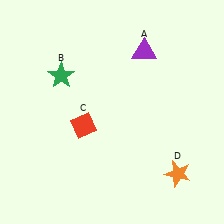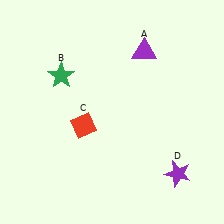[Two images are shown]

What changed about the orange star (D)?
In Image 1, D is orange. In Image 2, it changed to purple.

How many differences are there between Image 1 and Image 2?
There is 1 difference between the two images.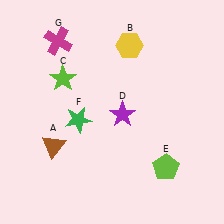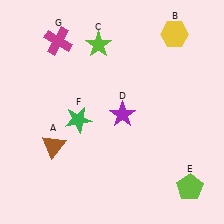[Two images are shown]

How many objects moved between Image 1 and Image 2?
3 objects moved between the two images.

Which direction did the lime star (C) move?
The lime star (C) moved right.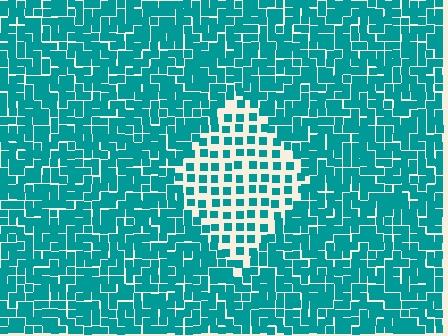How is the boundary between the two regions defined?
The boundary is defined by a change in element density (approximately 2.2x ratio). All elements are the same color, size, and shape.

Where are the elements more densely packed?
The elements are more densely packed outside the diamond boundary.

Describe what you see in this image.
The image contains small teal elements arranged at two different densities. A diamond-shaped region is visible where the elements are less densely packed than the surrounding area.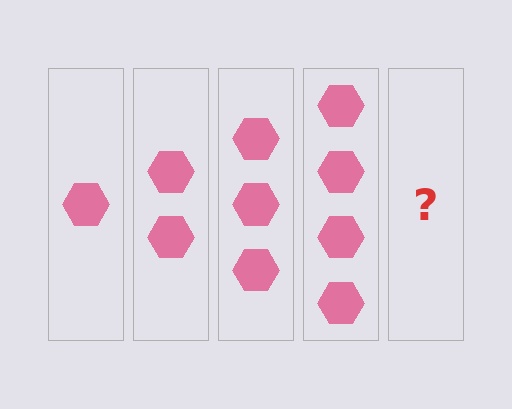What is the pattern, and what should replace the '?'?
The pattern is that each step adds one more hexagon. The '?' should be 5 hexagons.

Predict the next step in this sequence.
The next step is 5 hexagons.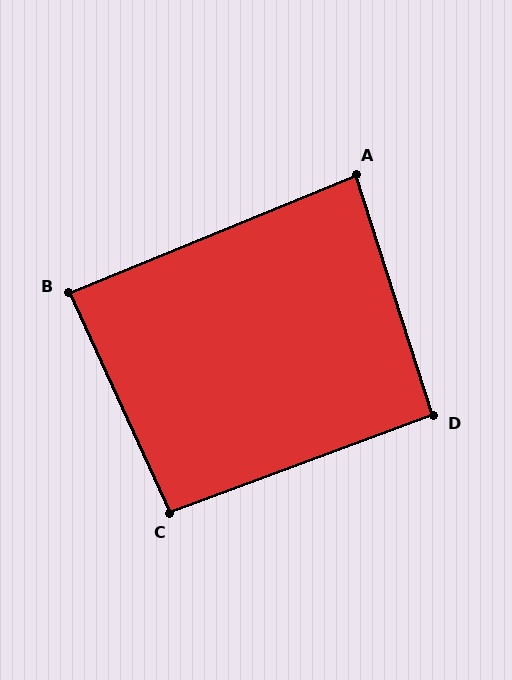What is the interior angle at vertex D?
Approximately 92 degrees (approximately right).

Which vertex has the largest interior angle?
C, at approximately 94 degrees.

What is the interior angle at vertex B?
Approximately 88 degrees (approximately right).